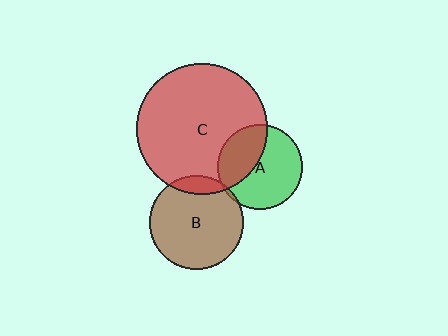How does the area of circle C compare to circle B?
Approximately 1.9 times.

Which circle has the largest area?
Circle C (red).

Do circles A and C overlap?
Yes.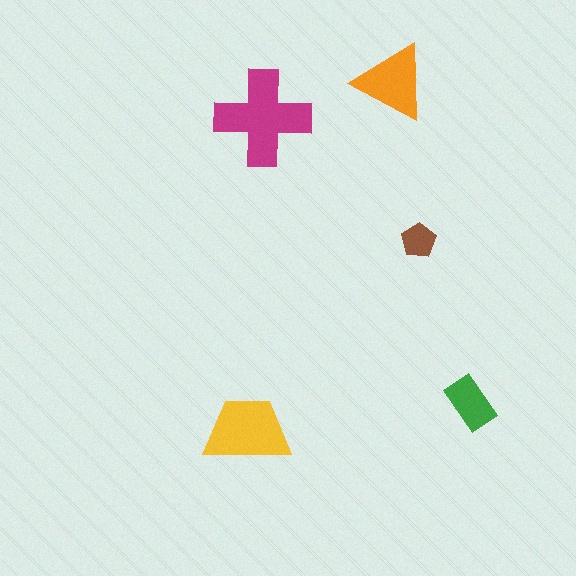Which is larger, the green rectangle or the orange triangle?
The orange triangle.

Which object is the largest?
The magenta cross.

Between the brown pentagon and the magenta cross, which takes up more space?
The magenta cross.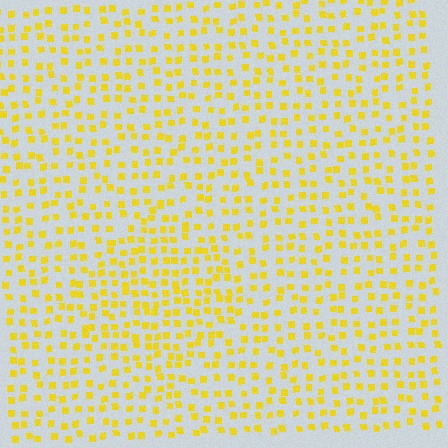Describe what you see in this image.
The image contains small yellow elements arranged at two different densities. A diamond-shaped region is visible where the elements are more densely packed than the surrounding area.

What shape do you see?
I see a diamond.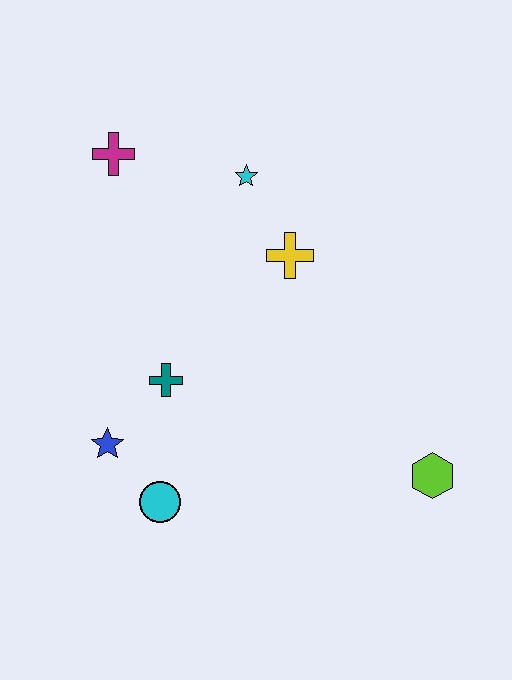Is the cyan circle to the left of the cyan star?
Yes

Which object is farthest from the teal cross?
The lime hexagon is farthest from the teal cross.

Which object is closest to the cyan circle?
The blue star is closest to the cyan circle.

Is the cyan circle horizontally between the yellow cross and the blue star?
Yes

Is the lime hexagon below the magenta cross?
Yes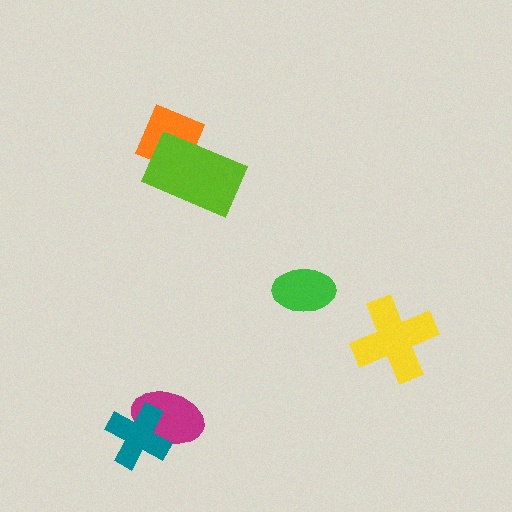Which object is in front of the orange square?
The lime rectangle is in front of the orange square.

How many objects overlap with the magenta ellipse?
1 object overlaps with the magenta ellipse.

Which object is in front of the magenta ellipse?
The teal cross is in front of the magenta ellipse.